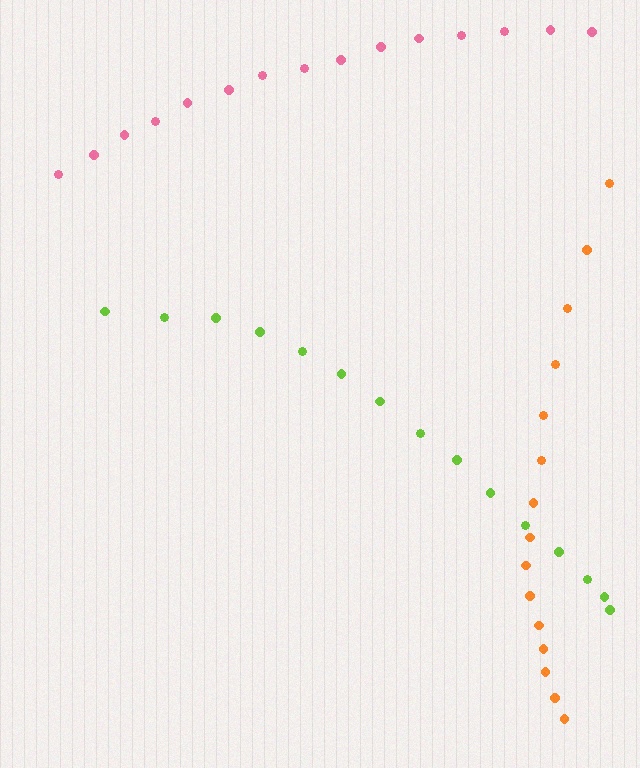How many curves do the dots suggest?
There are 3 distinct paths.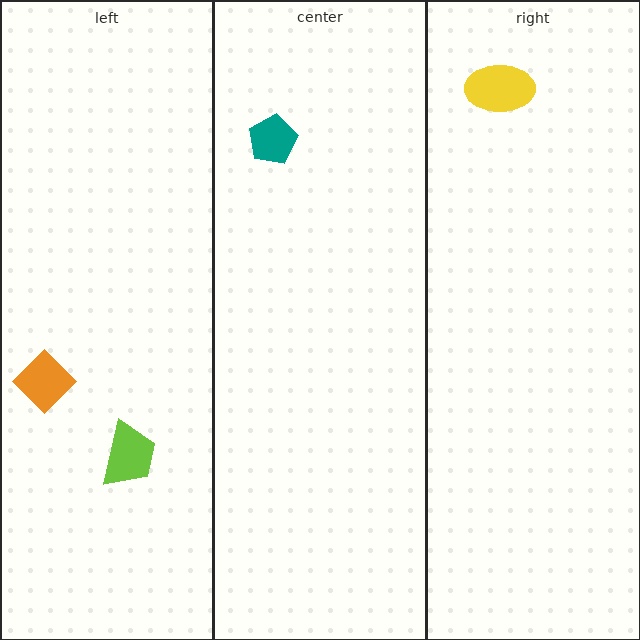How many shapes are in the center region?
1.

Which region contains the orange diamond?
The left region.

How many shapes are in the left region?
2.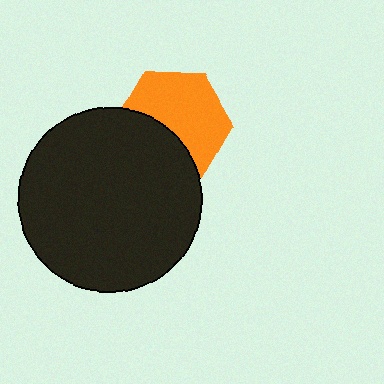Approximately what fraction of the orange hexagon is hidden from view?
Roughly 38% of the orange hexagon is hidden behind the black circle.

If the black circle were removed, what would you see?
You would see the complete orange hexagon.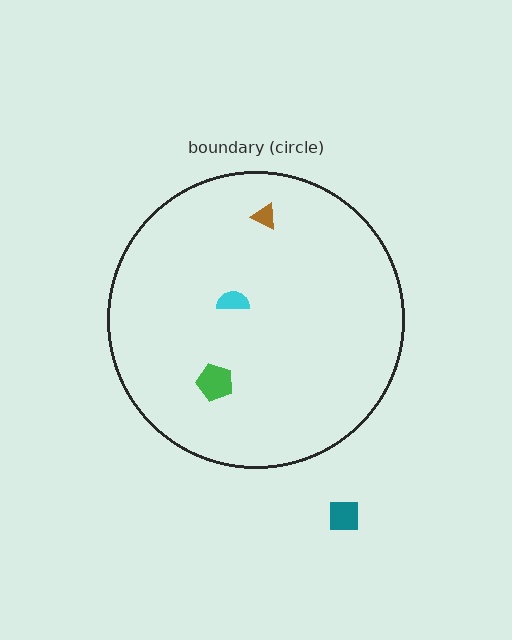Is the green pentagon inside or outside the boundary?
Inside.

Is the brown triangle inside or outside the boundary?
Inside.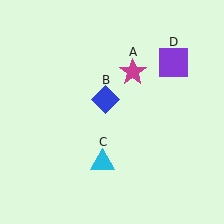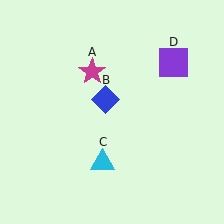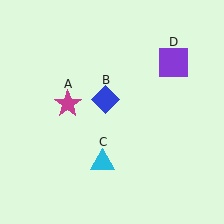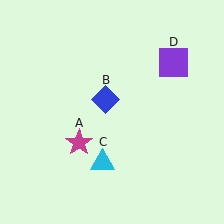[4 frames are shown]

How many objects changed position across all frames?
1 object changed position: magenta star (object A).